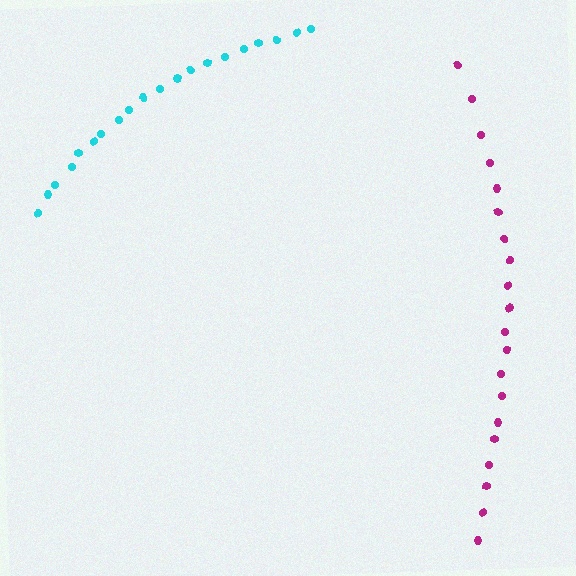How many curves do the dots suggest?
There are 2 distinct paths.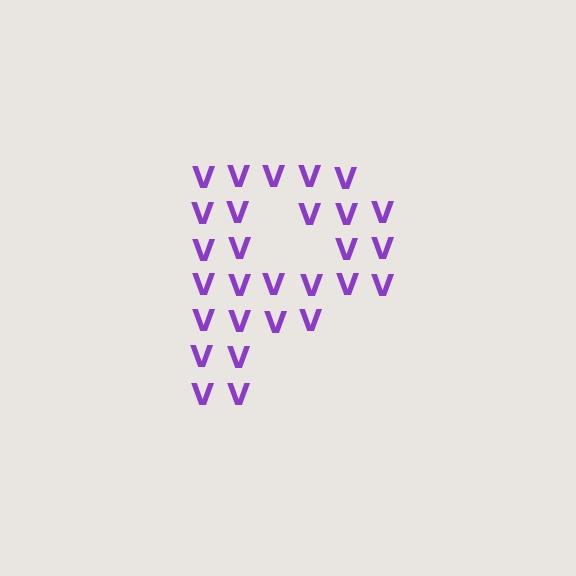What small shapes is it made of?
It is made of small letter V's.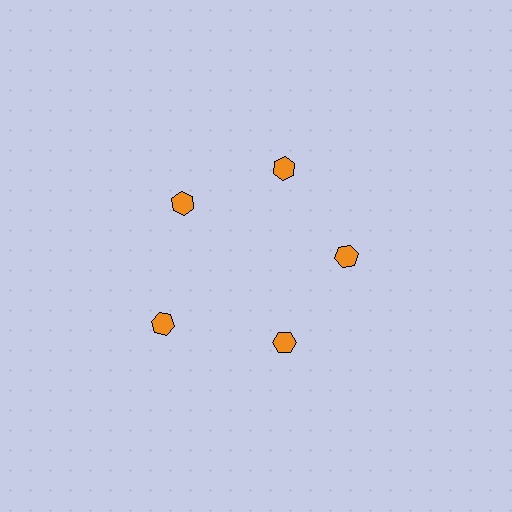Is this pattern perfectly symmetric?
No. The 5 orange hexagons are arranged in a ring, but one element near the 8 o'clock position is pushed outward from the center, breaking the 5-fold rotational symmetry.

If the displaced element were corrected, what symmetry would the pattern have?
It would have 5-fold rotational symmetry — the pattern would map onto itself every 72 degrees.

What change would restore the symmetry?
The symmetry would be restored by moving it inward, back onto the ring so that all 5 hexagons sit at equal angles and equal distance from the center.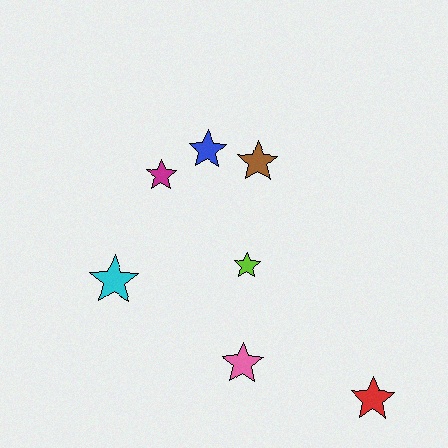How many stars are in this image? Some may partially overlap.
There are 7 stars.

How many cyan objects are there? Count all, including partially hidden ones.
There is 1 cyan object.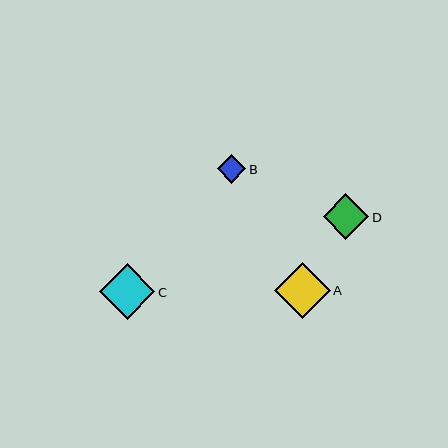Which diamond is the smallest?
Diamond B is the smallest with a size of approximately 28 pixels.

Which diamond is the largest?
Diamond C is the largest with a size of approximately 56 pixels.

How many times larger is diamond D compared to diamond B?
Diamond D is approximately 1.6 times the size of diamond B.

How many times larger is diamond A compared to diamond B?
Diamond A is approximately 2.0 times the size of diamond B.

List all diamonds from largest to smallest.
From largest to smallest: C, A, D, B.